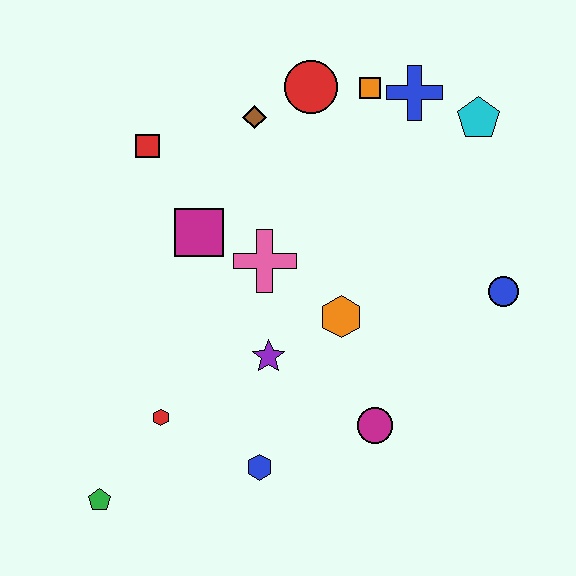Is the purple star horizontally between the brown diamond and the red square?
No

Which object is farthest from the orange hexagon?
The green pentagon is farthest from the orange hexagon.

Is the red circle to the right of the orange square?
No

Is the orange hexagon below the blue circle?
Yes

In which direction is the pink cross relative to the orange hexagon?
The pink cross is to the left of the orange hexagon.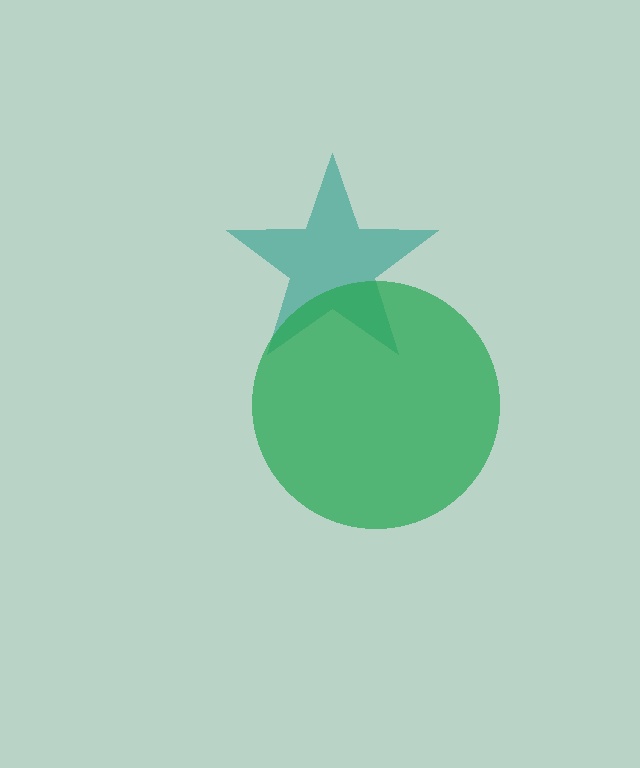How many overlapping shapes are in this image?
There are 2 overlapping shapes in the image.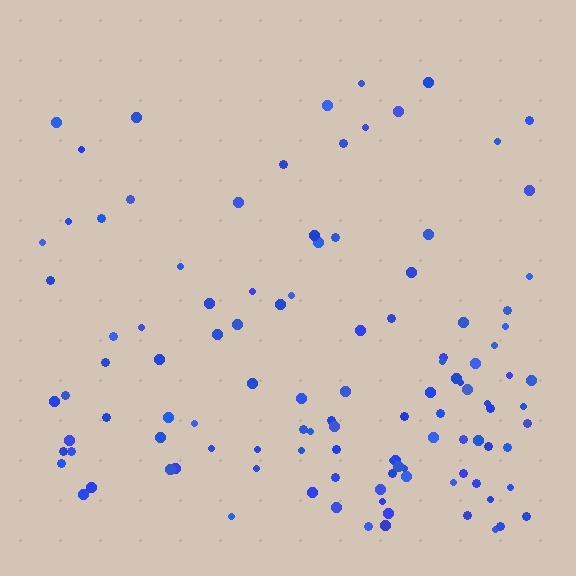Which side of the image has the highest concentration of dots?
The bottom.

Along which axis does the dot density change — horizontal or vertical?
Vertical.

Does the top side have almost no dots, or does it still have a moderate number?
Still a moderate number, just noticeably fewer than the bottom.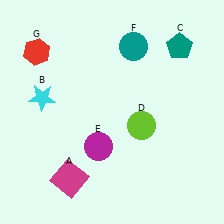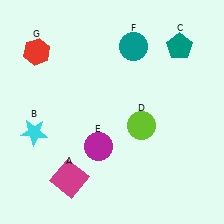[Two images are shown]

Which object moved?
The cyan star (B) moved down.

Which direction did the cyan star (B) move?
The cyan star (B) moved down.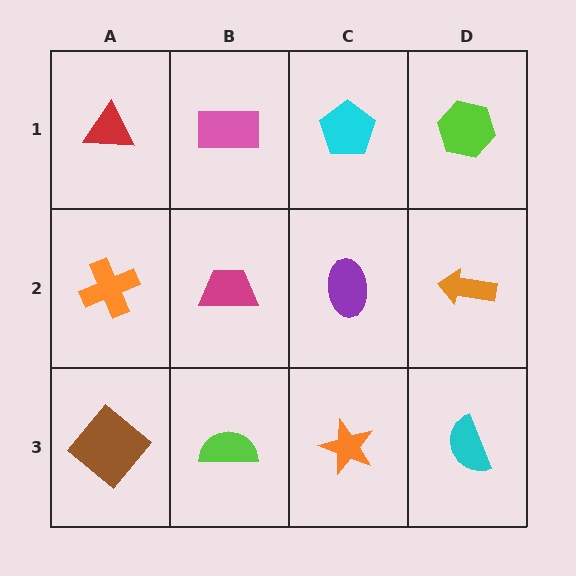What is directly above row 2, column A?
A red triangle.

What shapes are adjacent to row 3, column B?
A magenta trapezoid (row 2, column B), a brown diamond (row 3, column A), an orange star (row 3, column C).